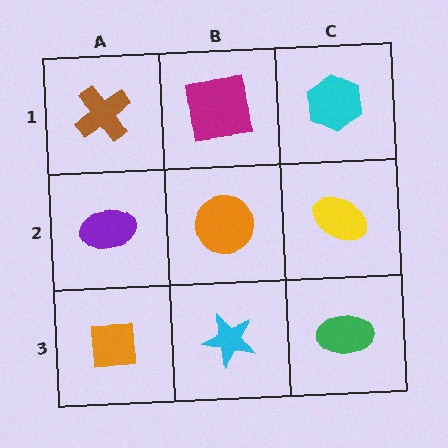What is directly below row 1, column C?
A yellow ellipse.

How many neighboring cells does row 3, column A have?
2.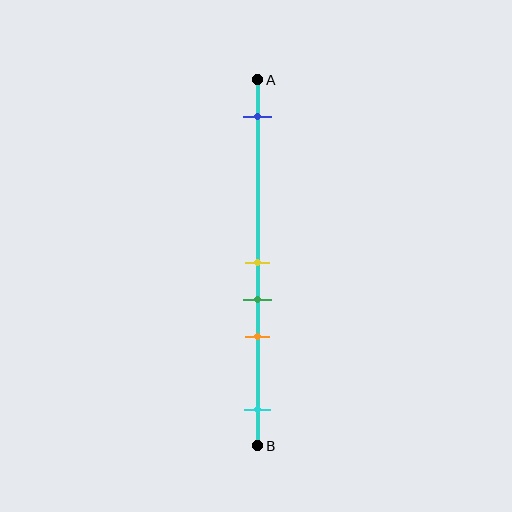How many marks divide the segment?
There are 5 marks dividing the segment.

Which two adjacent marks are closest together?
The yellow and green marks are the closest adjacent pair.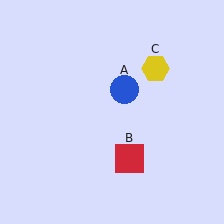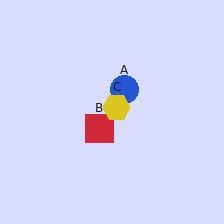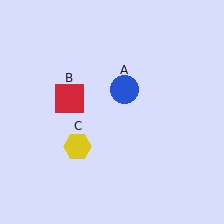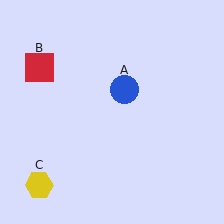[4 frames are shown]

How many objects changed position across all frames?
2 objects changed position: red square (object B), yellow hexagon (object C).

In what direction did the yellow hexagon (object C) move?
The yellow hexagon (object C) moved down and to the left.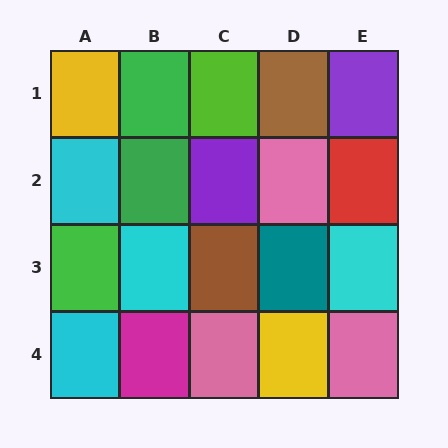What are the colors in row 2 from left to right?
Cyan, green, purple, pink, red.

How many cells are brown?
2 cells are brown.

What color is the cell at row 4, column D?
Yellow.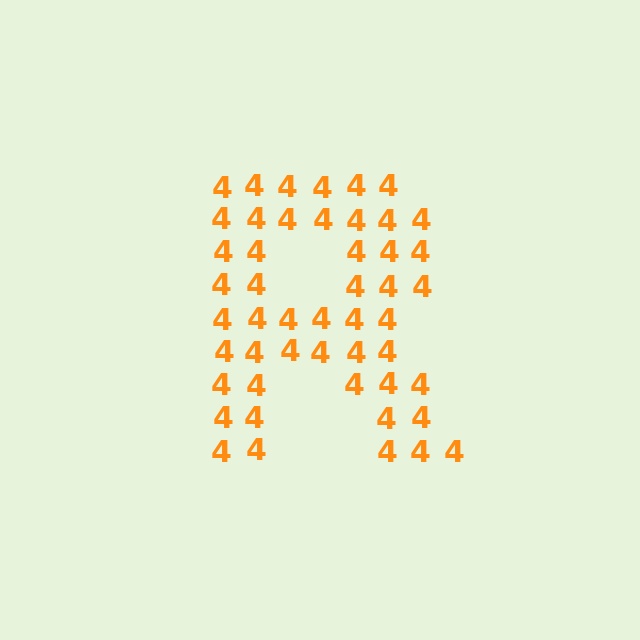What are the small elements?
The small elements are digit 4's.